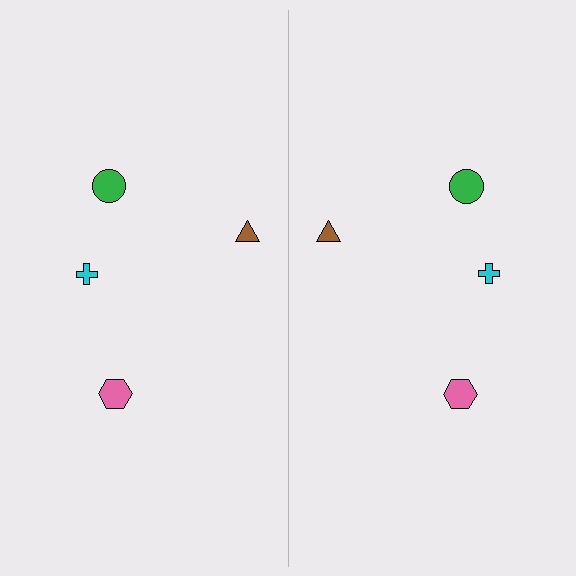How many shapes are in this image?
There are 8 shapes in this image.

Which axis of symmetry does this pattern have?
The pattern has a vertical axis of symmetry running through the center of the image.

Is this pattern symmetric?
Yes, this pattern has bilateral (reflection) symmetry.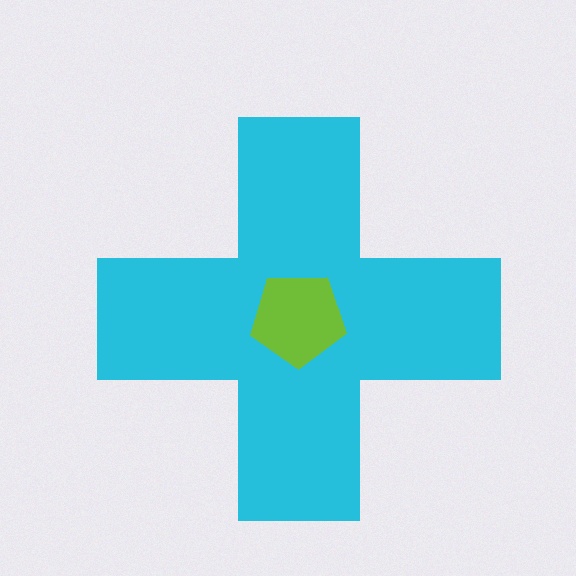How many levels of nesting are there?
2.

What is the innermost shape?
The lime pentagon.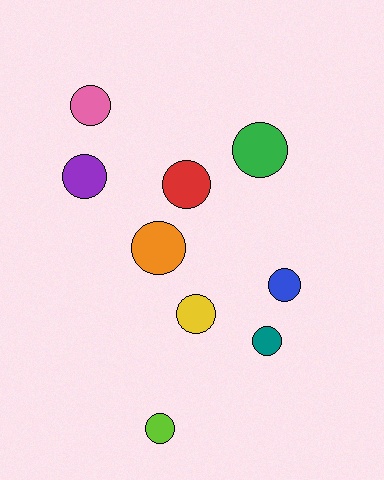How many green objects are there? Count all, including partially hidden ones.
There is 1 green object.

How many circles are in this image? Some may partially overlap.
There are 9 circles.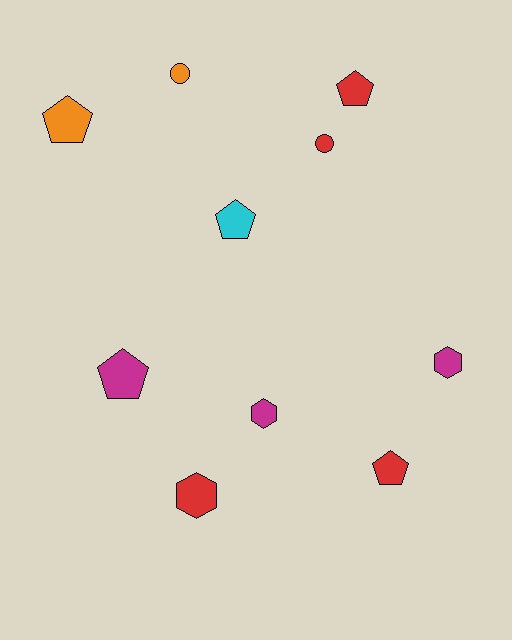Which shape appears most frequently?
Pentagon, with 5 objects.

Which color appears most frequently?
Red, with 4 objects.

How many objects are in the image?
There are 10 objects.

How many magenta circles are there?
There are no magenta circles.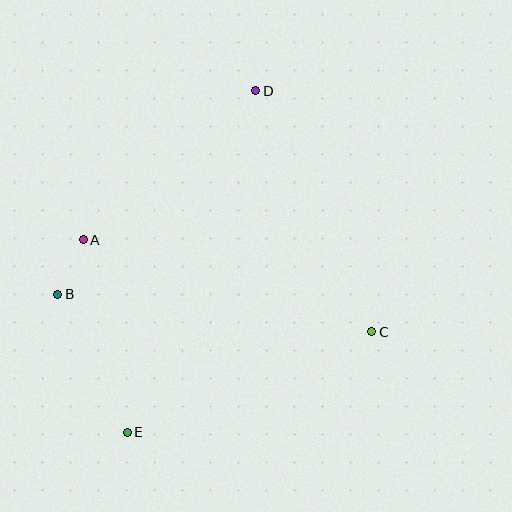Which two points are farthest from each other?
Points D and E are farthest from each other.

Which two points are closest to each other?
Points A and B are closest to each other.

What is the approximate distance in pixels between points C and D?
The distance between C and D is approximately 268 pixels.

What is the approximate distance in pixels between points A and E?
The distance between A and E is approximately 197 pixels.